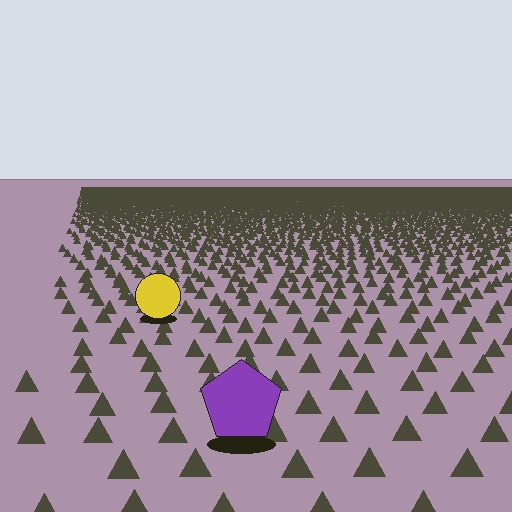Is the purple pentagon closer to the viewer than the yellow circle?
Yes. The purple pentagon is closer — you can tell from the texture gradient: the ground texture is coarser near it.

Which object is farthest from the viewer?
The yellow circle is farthest from the viewer. It appears smaller and the ground texture around it is denser.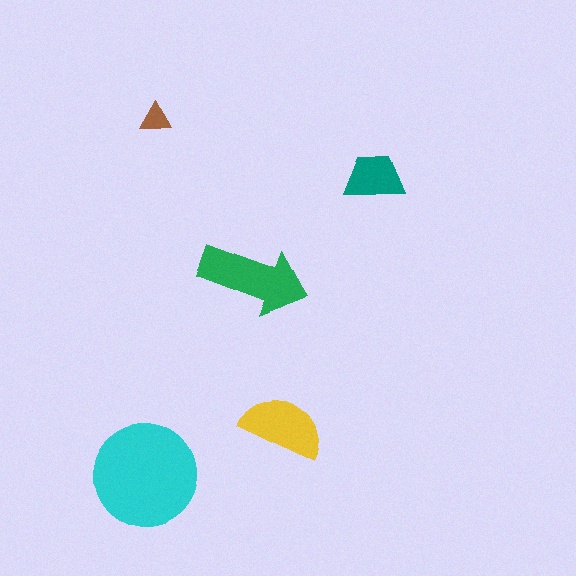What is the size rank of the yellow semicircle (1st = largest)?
3rd.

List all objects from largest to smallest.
The cyan circle, the green arrow, the yellow semicircle, the teal trapezoid, the brown triangle.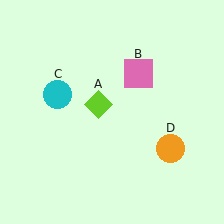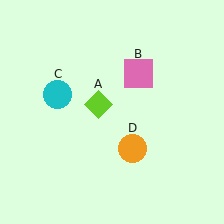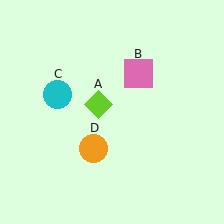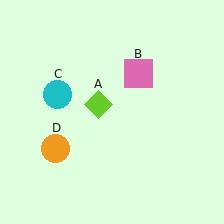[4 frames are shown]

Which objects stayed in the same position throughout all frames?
Lime diamond (object A) and pink square (object B) and cyan circle (object C) remained stationary.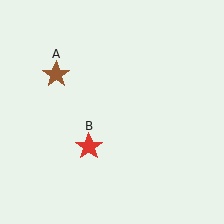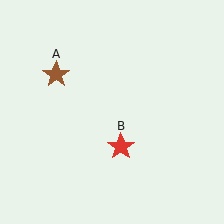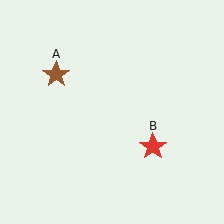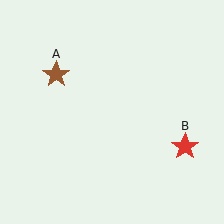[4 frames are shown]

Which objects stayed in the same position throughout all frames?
Brown star (object A) remained stationary.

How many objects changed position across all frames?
1 object changed position: red star (object B).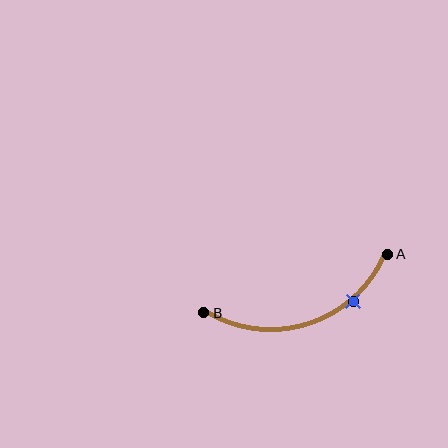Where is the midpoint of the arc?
The arc midpoint is the point on the curve farthest from the straight line joining A and B. It sits below that line.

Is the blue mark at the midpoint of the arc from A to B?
No. The blue mark lies on the arc but is closer to endpoint A. The arc midpoint would be at the point on the curve equidistant along the arc from both A and B.